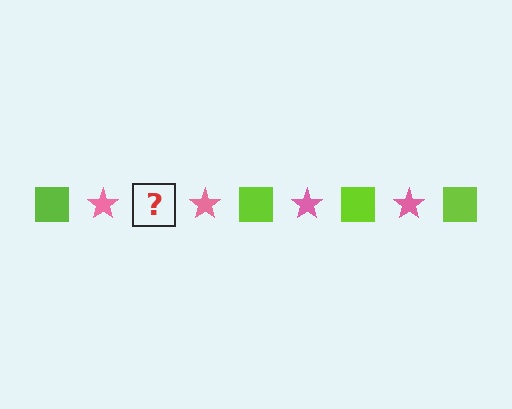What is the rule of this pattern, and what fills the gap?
The rule is that the pattern alternates between lime square and pink star. The gap should be filled with a lime square.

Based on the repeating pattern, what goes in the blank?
The blank should be a lime square.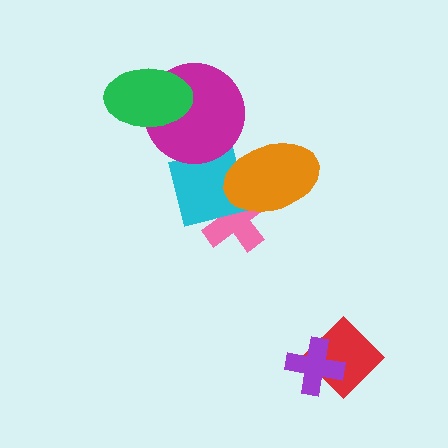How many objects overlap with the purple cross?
1 object overlaps with the purple cross.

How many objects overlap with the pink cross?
2 objects overlap with the pink cross.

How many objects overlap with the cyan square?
3 objects overlap with the cyan square.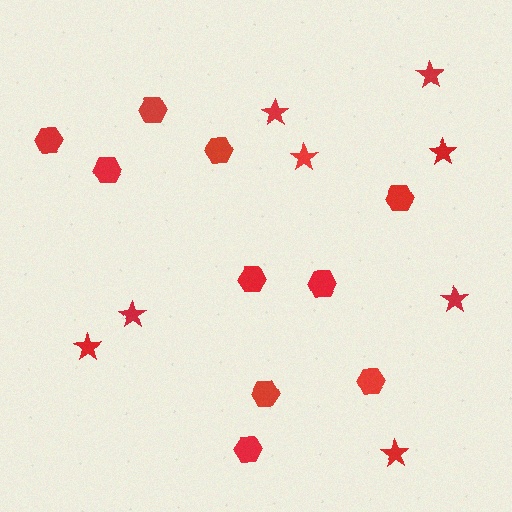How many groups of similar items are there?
There are 2 groups: one group of hexagons (10) and one group of stars (8).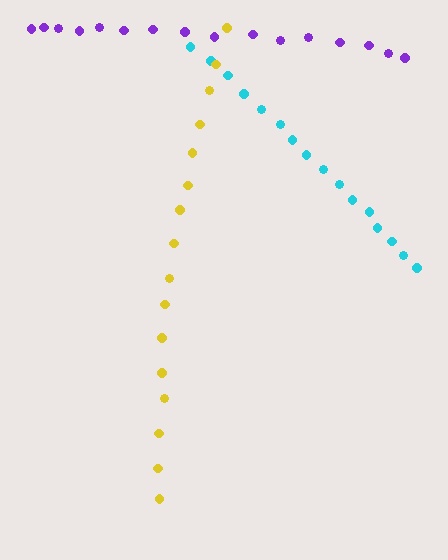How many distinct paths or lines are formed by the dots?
There are 3 distinct paths.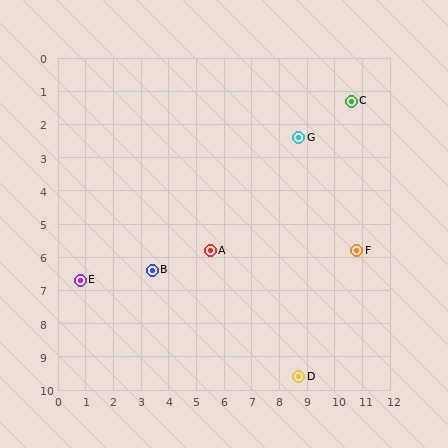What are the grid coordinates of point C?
Point C is at approximately (10.6, 1.3).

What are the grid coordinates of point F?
Point F is at approximately (10.8, 5.8).